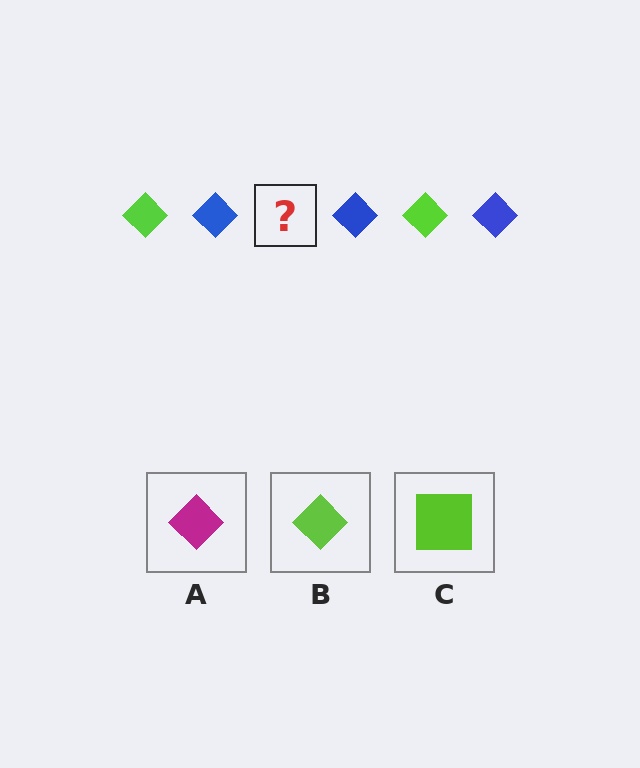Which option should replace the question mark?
Option B.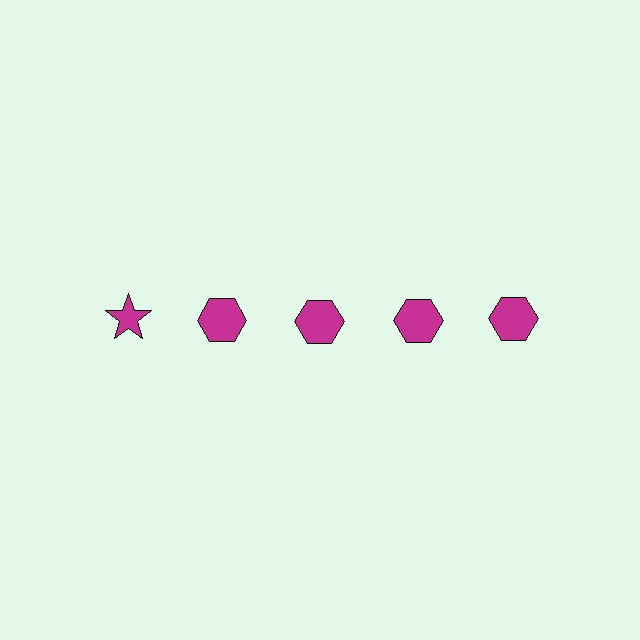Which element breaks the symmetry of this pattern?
The magenta star in the top row, leftmost column breaks the symmetry. All other shapes are magenta hexagons.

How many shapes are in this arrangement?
There are 5 shapes arranged in a grid pattern.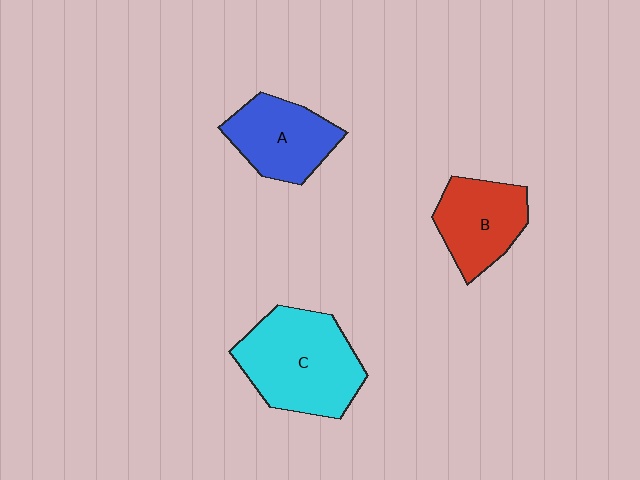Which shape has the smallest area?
Shape B (red).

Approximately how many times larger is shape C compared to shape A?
Approximately 1.5 times.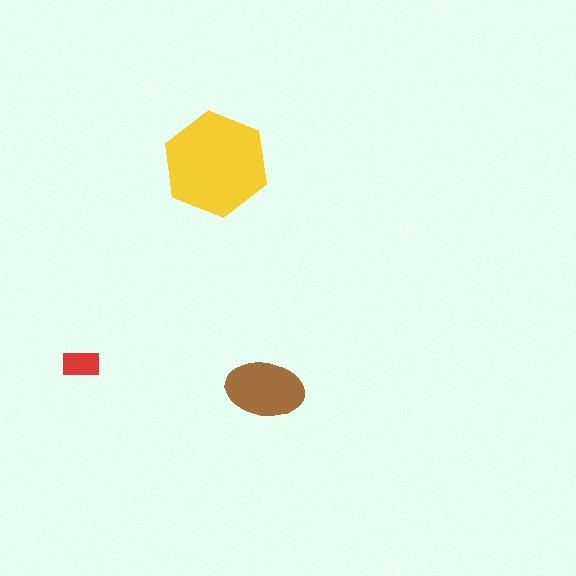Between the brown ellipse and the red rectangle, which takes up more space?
The brown ellipse.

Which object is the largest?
The yellow hexagon.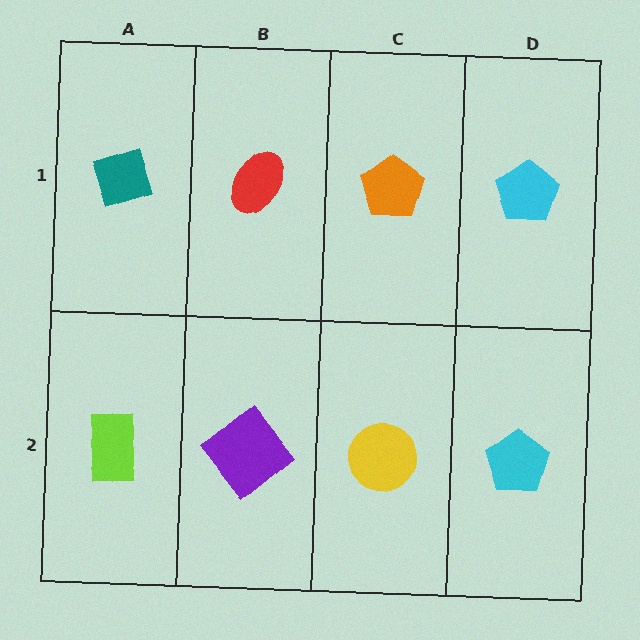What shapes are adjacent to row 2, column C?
An orange pentagon (row 1, column C), a purple diamond (row 2, column B), a cyan pentagon (row 2, column D).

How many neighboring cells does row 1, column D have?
2.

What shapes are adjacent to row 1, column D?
A cyan pentagon (row 2, column D), an orange pentagon (row 1, column C).